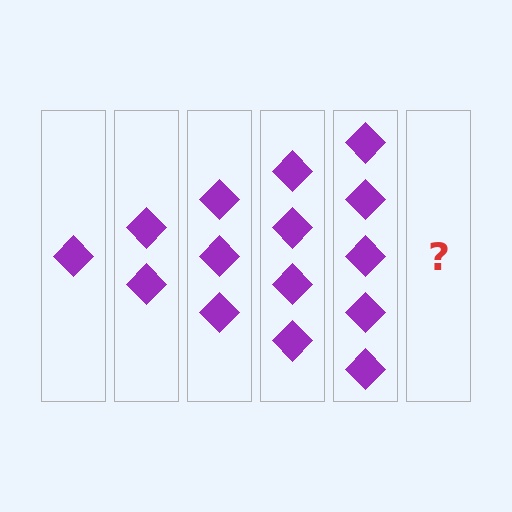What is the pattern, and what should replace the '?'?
The pattern is that each step adds one more diamond. The '?' should be 6 diamonds.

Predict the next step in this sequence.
The next step is 6 diamonds.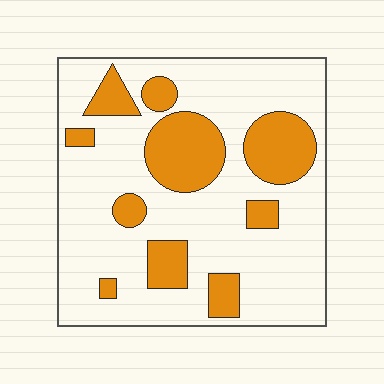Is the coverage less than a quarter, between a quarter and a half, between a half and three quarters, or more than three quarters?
Between a quarter and a half.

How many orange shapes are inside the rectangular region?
10.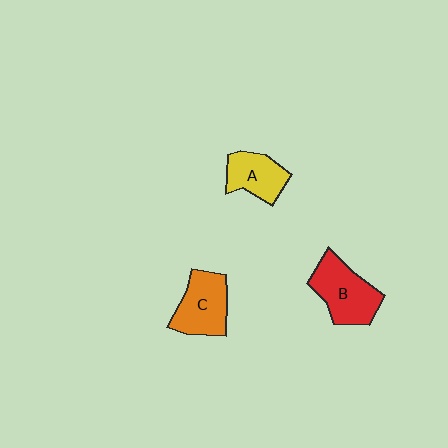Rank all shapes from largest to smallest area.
From largest to smallest: B (red), C (orange), A (yellow).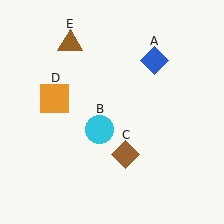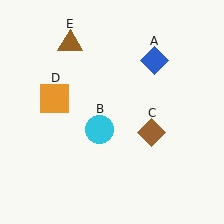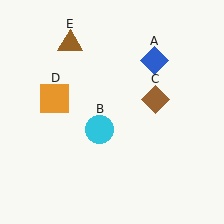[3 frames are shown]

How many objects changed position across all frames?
1 object changed position: brown diamond (object C).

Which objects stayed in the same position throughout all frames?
Blue diamond (object A) and cyan circle (object B) and orange square (object D) and brown triangle (object E) remained stationary.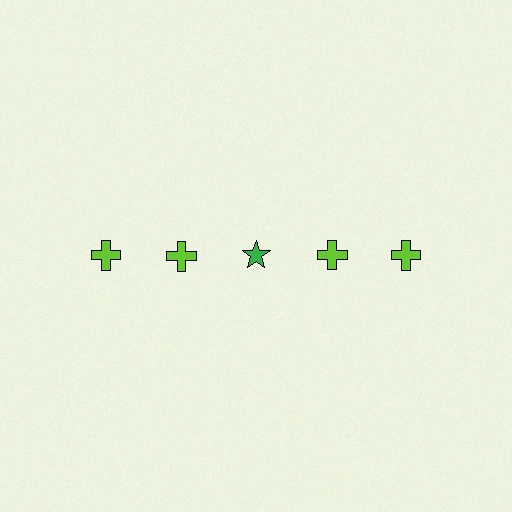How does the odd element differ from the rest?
It differs in both color (green instead of lime) and shape (star instead of cross).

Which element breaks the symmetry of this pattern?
The green star in the top row, center column breaks the symmetry. All other shapes are lime crosses.